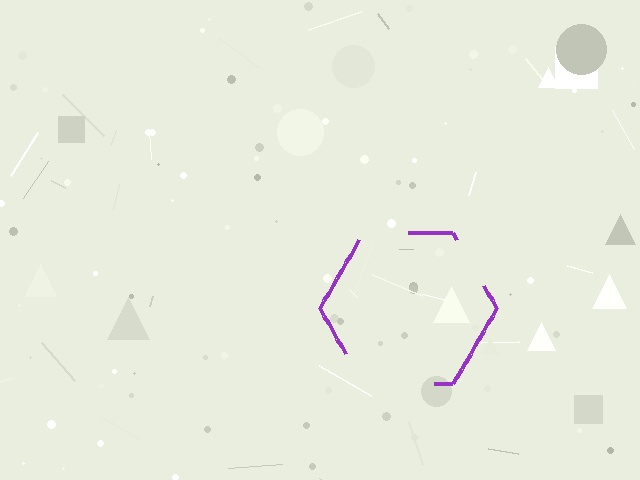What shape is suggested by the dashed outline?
The dashed outline suggests a hexagon.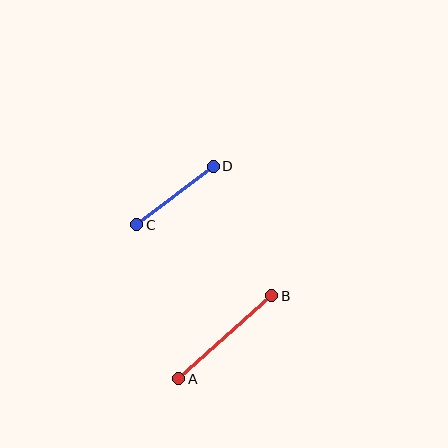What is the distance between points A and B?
The distance is approximately 125 pixels.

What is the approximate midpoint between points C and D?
The midpoint is at approximately (175, 195) pixels.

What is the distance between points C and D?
The distance is approximately 96 pixels.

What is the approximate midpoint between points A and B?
The midpoint is at approximately (225, 337) pixels.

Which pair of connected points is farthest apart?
Points A and B are farthest apart.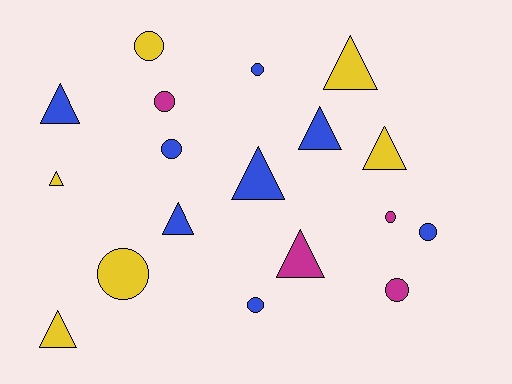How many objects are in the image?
There are 18 objects.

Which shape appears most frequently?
Circle, with 9 objects.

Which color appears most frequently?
Blue, with 8 objects.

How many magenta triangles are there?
There is 1 magenta triangle.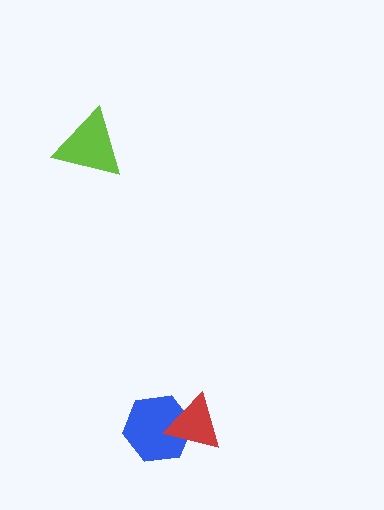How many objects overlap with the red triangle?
1 object overlaps with the red triangle.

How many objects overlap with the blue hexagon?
1 object overlaps with the blue hexagon.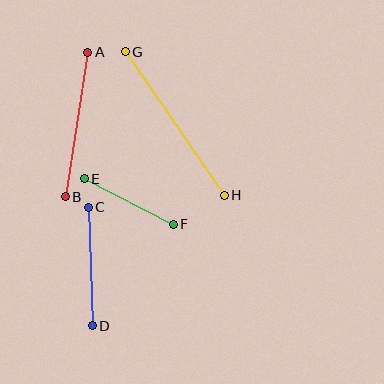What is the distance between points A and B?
The distance is approximately 146 pixels.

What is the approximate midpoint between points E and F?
The midpoint is at approximately (129, 202) pixels.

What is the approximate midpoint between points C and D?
The midpoint is at approximately (90, 266) pixels.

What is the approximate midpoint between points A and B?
The midpoint is at approximately (77, 124) pixels.